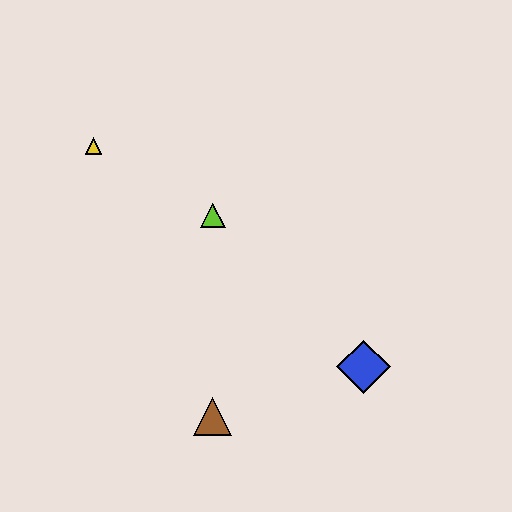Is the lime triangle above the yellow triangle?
No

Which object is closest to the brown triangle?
The blue diamond is closest to the brown triangle.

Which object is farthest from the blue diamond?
The yellow triangle is farthest from the blue diamond.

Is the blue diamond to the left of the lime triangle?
No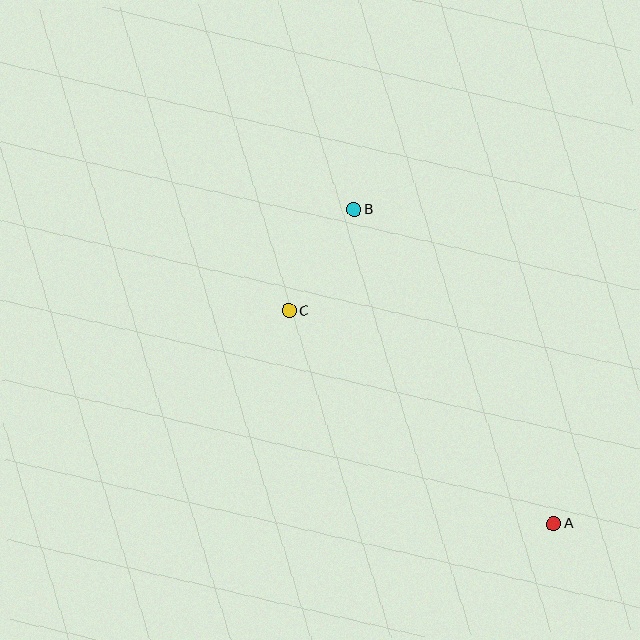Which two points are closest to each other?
Points B and C are closest to each other.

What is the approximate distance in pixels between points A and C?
The distance between A and C is approximately 340 pixels.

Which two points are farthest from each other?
Points A and B are farthest from each other.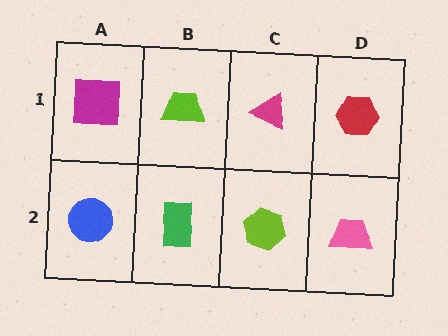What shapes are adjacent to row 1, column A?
A blue circle (row 2, column A), a lime trapezoid (row 1, column B).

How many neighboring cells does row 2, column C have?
3.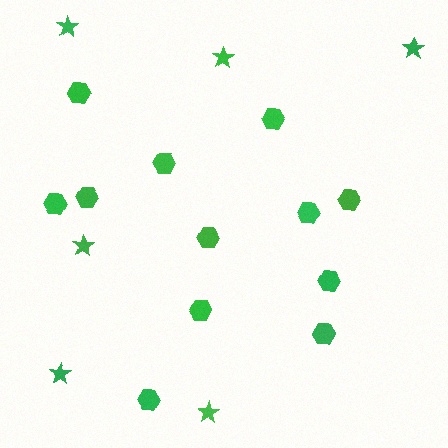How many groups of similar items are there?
There are 2 groups: one group of stars (6) and one group of hexagons (12).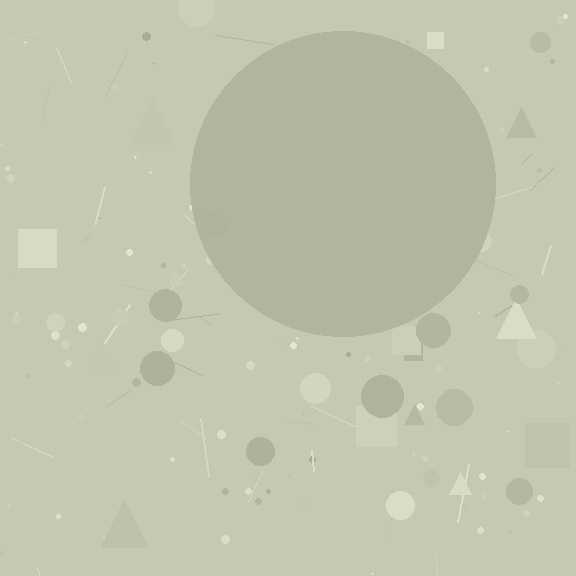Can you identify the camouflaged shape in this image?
The camouflaged shape is a circle.